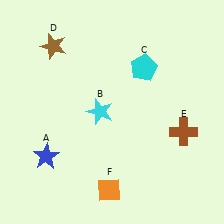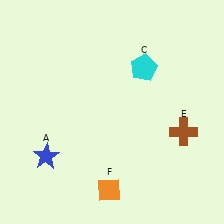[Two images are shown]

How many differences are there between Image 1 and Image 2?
There are 2 differences between the two images.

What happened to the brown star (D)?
The brown star (D) was removed in Image 2. It was in the top-left area of Image 1.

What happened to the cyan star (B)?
The cyan star (B) was removed in Image 2. It was in the top-left area of Image 1.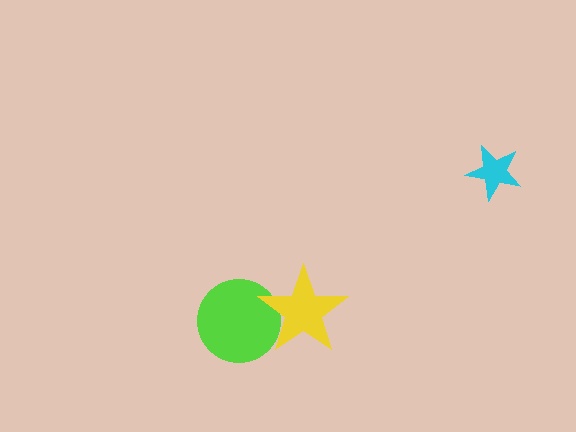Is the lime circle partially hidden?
Yes, it is partially covered by another shape.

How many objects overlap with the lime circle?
1 object overlaps with the lime circle.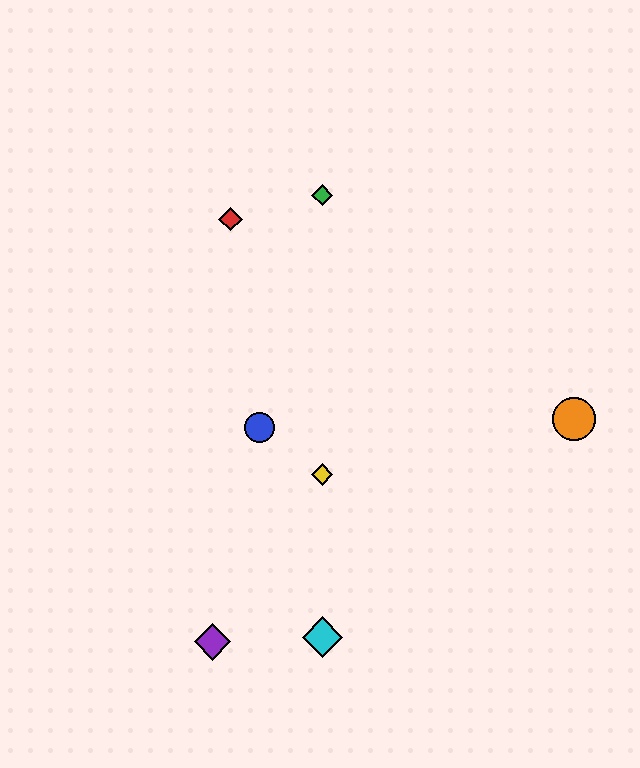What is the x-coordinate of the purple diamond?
The purple diamond is at x≈213.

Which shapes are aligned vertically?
The green diamond, the yellow diamond, the cyan diamond are aligned vertically.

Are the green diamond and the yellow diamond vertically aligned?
Yes, both are at x≈322.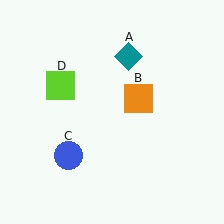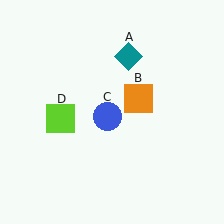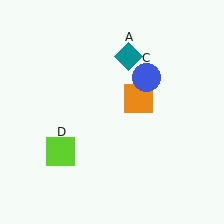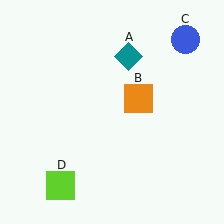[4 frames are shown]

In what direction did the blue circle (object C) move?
The blue circle (object C) moved up and to the right.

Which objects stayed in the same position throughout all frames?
Teal diamond (object A) and orange square (object B) remained stationary.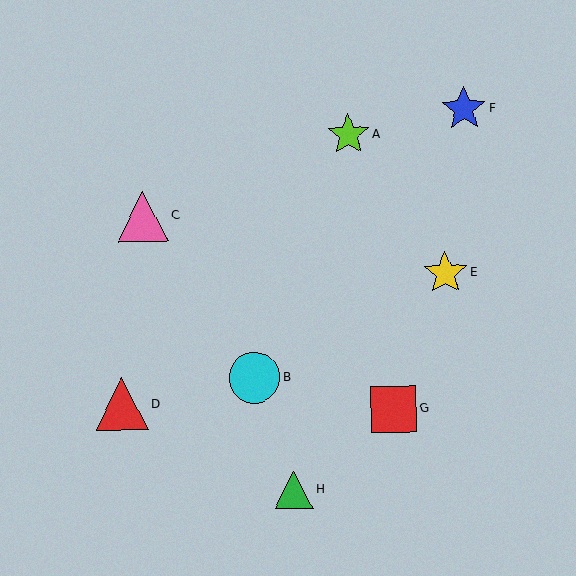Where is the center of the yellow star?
The center of the yellow star is at (445, 273).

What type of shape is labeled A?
Shape A is a lime star.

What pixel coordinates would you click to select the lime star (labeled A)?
Click at (348, 134) to select the lime star A.